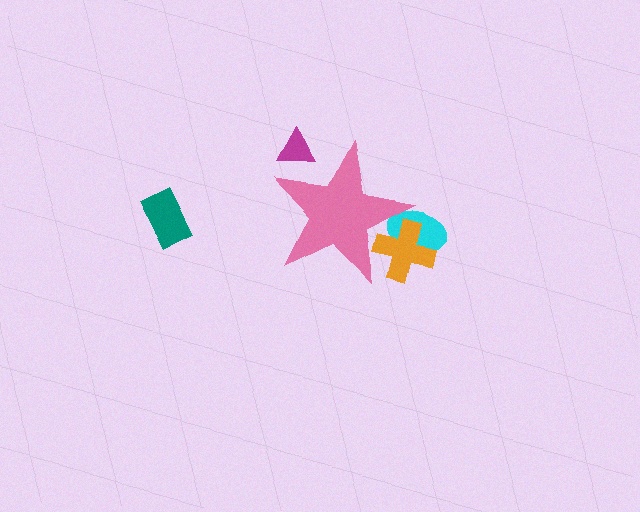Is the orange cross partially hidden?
Yes, the orange cross is partially hidden behind the pink star.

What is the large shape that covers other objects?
A pink star.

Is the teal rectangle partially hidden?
No, the teal rectangle is fully visible.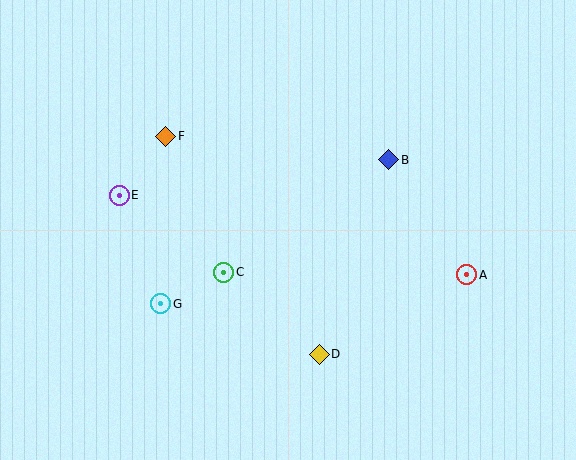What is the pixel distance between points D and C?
The distance between D and C is 126 pixels.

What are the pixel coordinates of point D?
Point D is at (319, 354).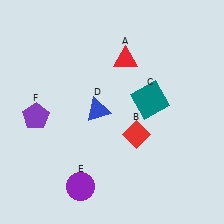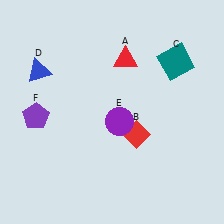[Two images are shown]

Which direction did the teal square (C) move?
The teal square (C) moved up.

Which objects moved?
The objects that moved are: the teal square (C), the blue triangle (D), the purple circle (E).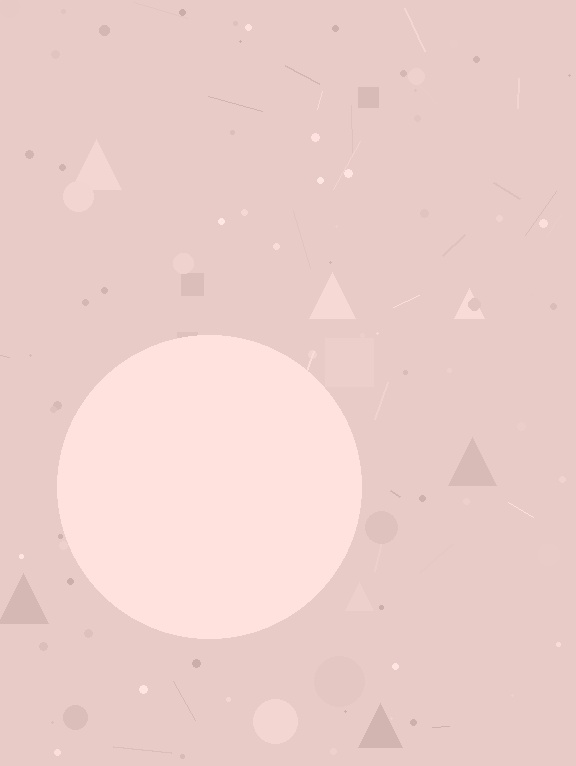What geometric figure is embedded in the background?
A circle is embedded in the background.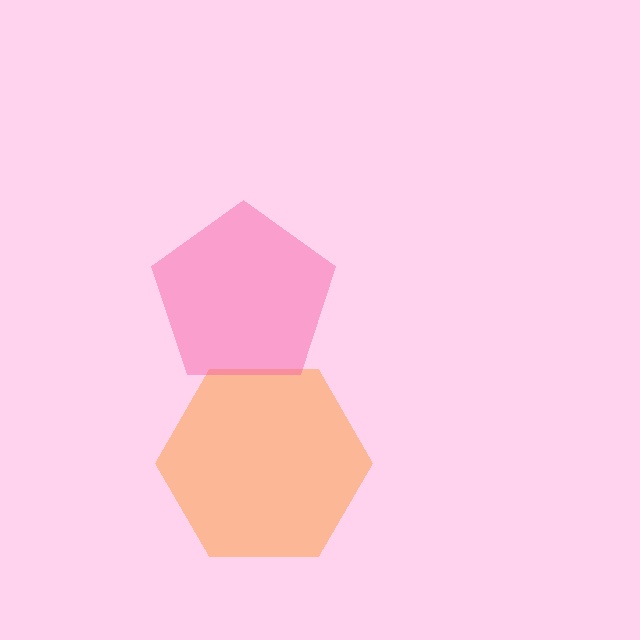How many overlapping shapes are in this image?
There are 2 overlapping shapes in the image.